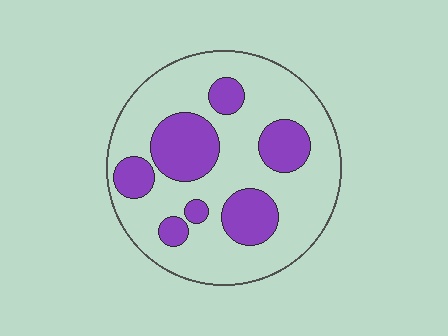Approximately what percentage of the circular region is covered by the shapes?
Approximately 30%.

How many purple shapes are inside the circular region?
7.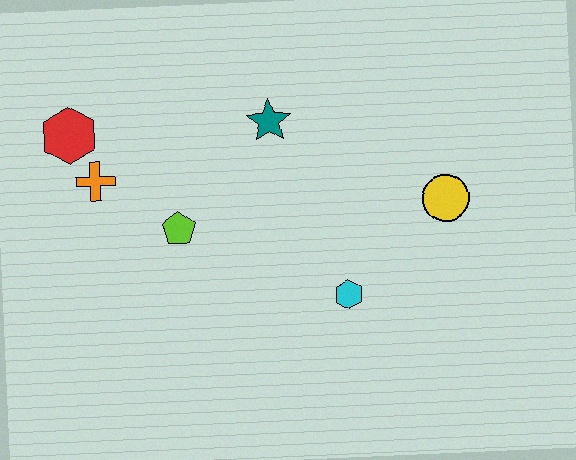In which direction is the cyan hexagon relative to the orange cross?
The cyan hexagon is to the right of the orange cross.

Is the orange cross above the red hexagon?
No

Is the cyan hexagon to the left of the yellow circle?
Yes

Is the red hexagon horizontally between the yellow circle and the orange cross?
No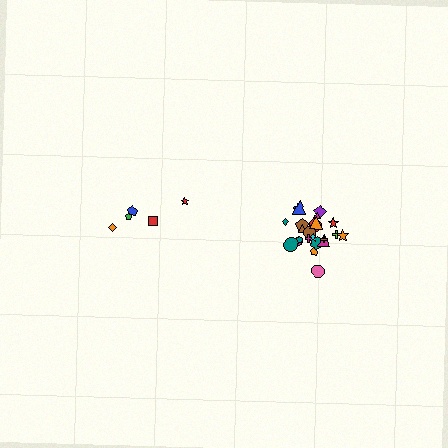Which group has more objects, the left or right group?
The right group.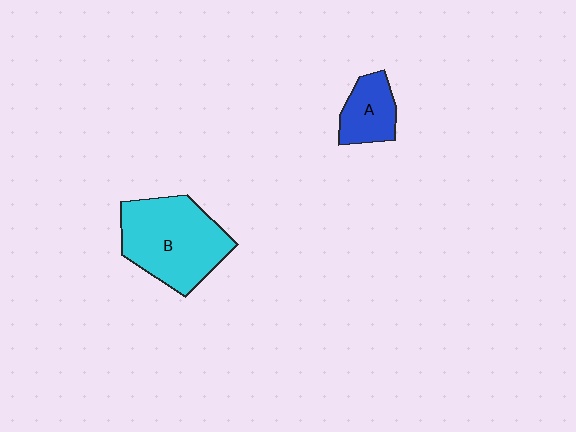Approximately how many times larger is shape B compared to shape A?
Approximately 2.3 times.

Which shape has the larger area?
Shape B (cyan).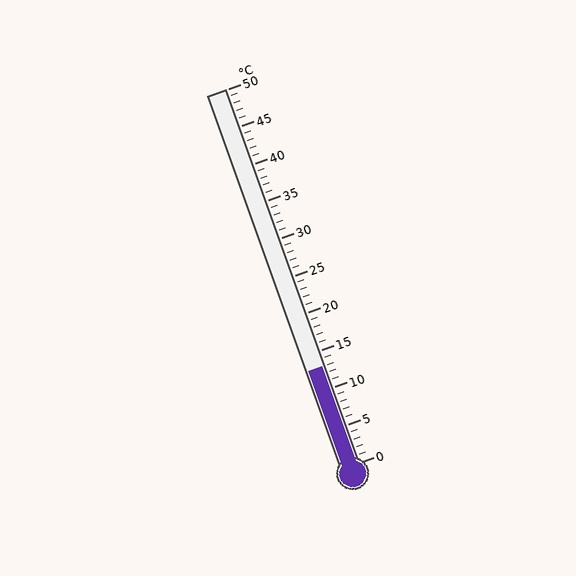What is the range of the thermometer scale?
The thermometer scale ranges from 0°C to 50°C.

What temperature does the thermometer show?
The thermometer shows approximately 13°C.